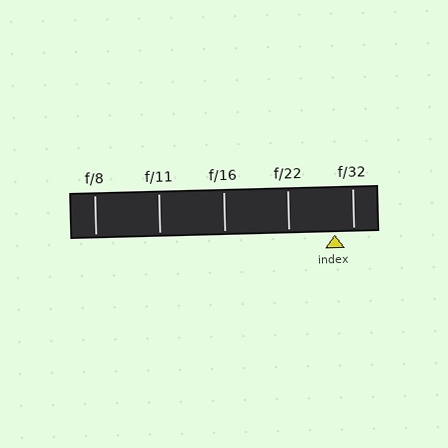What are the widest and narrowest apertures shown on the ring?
The widest aperture shown is f/8 and the narrowest is f/32.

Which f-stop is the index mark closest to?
The index mark is closest to f/32.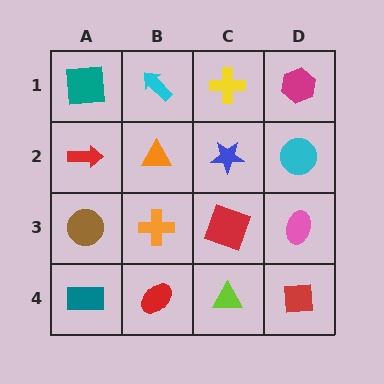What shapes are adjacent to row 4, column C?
A red square (row 3, column C), a red ellipse (row 4, column B), a red square (row 4, column D).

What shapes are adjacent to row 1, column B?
An orange triangle (row 2, column B), a teal square (row 1, column A), a yellow cross (row 1, column C).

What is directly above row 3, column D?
A cyan circle.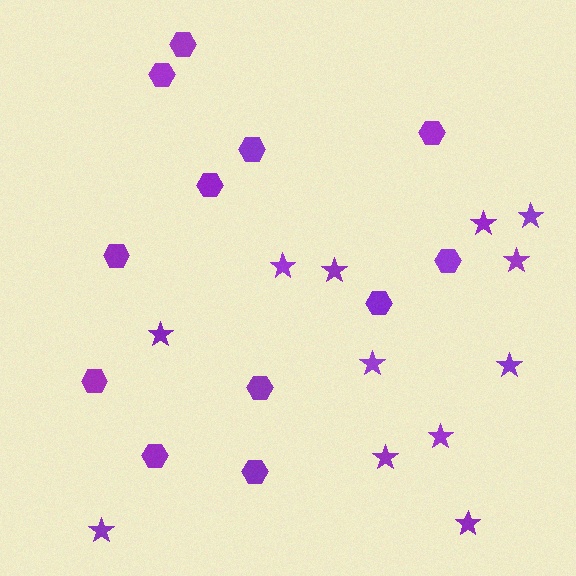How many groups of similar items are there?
There are 2 groups: one group of hexagons (12) and one group of stars (12).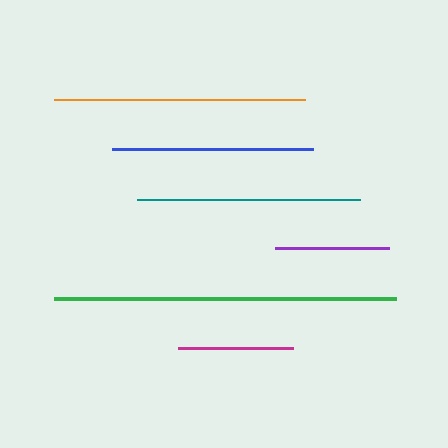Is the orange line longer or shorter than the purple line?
The orange line is longer than the purple line.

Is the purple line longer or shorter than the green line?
The green line is longer than the purple line.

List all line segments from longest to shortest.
From longest to shortest: green, orange, teal, blue, magenta, purple.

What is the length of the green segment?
The green segment is approximately 343 pixels long.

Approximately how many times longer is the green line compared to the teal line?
The green line is approximately 1.5 times the length of the teal line.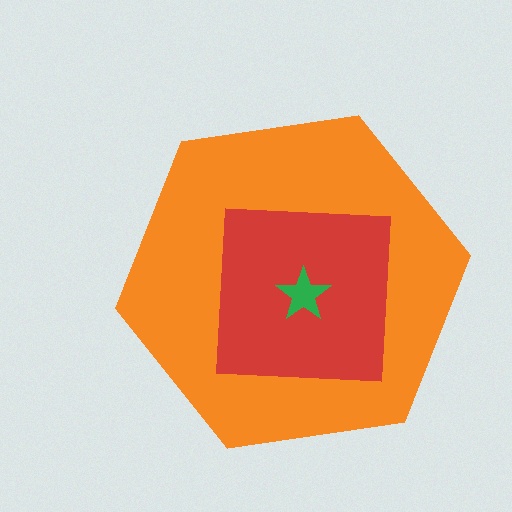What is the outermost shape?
The orange hexagon.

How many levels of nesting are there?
3.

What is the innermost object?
The green star.